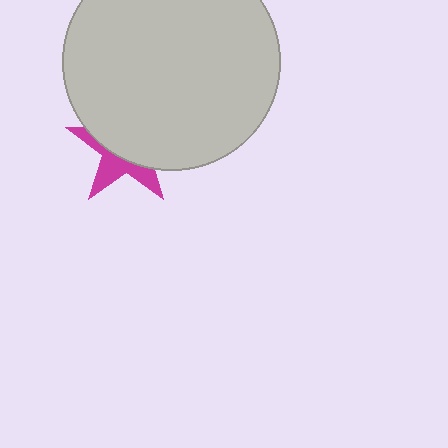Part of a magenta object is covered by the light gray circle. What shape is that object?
It is a star.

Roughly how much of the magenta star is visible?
A small part of it is visible (roughly 38%).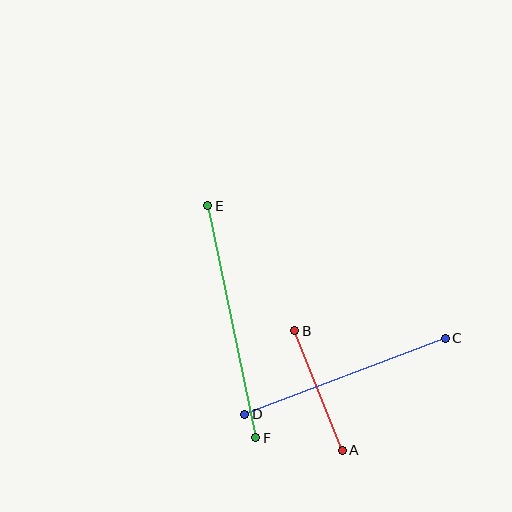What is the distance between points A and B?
The distance is approximately 128 pixels.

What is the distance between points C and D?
The distance is approximately 214 pixels.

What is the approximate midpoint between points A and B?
The midpoint is at approximately (318, 390) pixels.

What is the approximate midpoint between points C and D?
The midpoint is at approximately (345, 376) pixels.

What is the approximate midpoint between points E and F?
The midpoint is at approximately (232, 322) pixels.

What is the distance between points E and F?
The distance is approximately 237 pixels.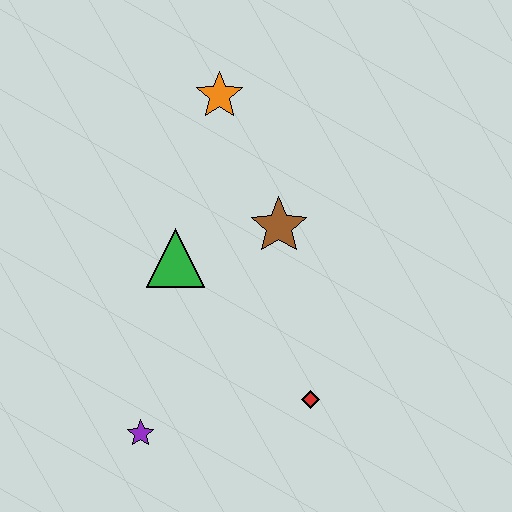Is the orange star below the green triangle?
No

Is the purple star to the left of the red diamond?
Yes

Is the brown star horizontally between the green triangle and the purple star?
No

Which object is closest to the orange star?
The brown star is closest to the orange star.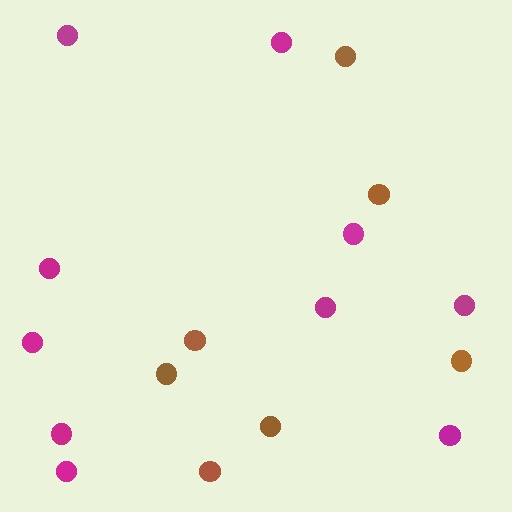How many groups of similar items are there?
There are 2 groups: one group of brown circles (7) and one group of magenta circles (10).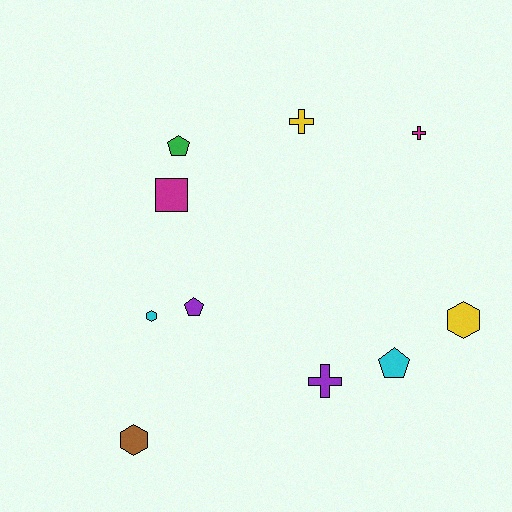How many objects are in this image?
There are 10 objects.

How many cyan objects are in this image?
There are 2 cyan objects.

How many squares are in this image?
There is 1 square.